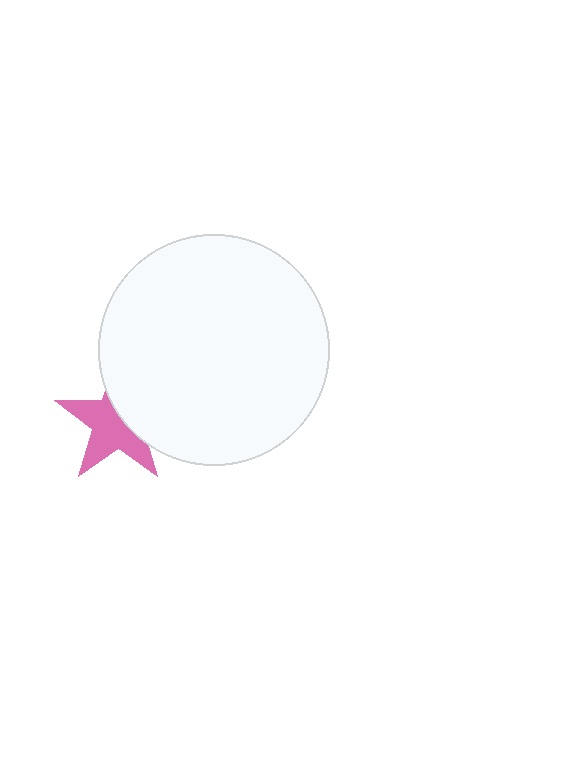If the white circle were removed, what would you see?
You would see the complete pink star.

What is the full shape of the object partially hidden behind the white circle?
The partially hidden object is a pink star.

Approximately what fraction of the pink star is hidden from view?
Roughly 40% of the pink star is hidden behind the white circle.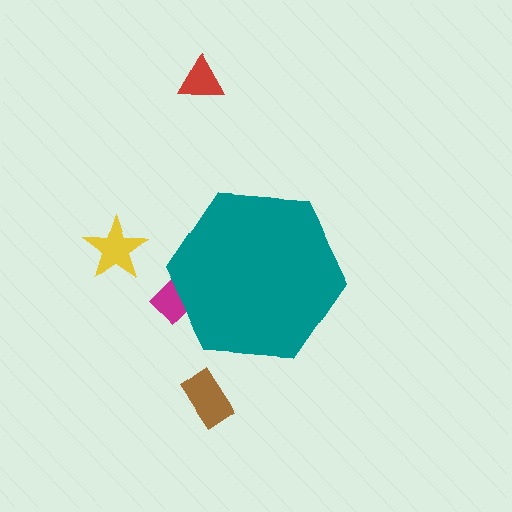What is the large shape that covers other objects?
A teal hexagon.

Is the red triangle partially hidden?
No, the red triangle is fully visible.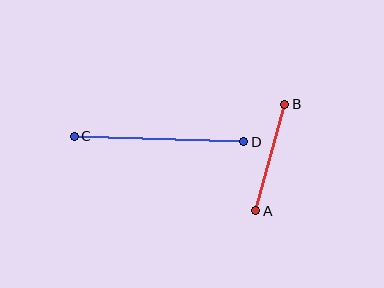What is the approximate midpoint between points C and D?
The midpoint is at approximately (159, 139) pixels.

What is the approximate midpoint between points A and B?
The midpoint is at approximately (270, 157) pixels.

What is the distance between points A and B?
The distance is approximately 110 pixels.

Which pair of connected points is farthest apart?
Points C and D are farthest apart.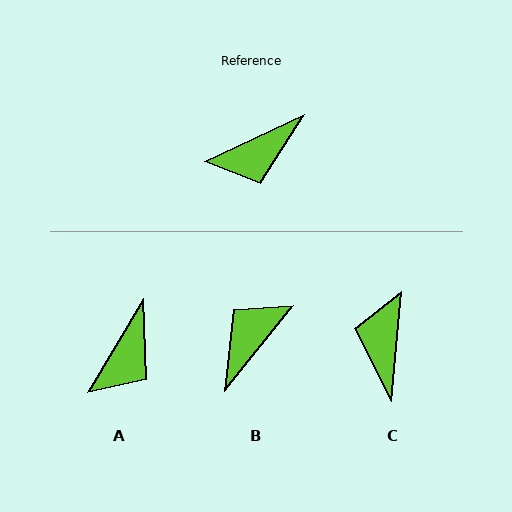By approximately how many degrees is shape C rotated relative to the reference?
Approximately 121 degrees clockwise.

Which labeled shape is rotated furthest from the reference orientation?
B, about 154 degrees away.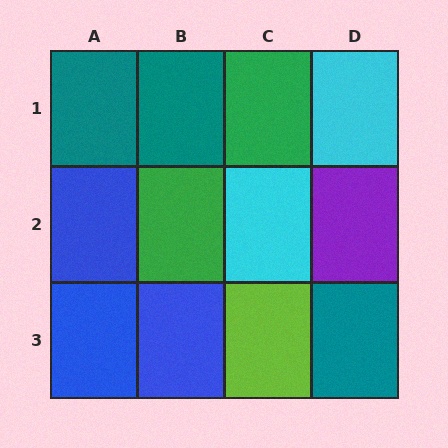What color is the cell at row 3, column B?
Blue.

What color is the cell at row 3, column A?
Blue.